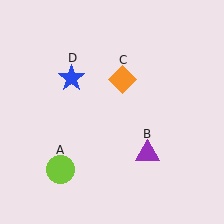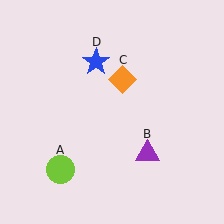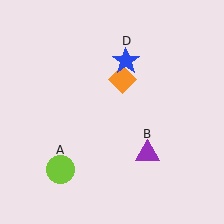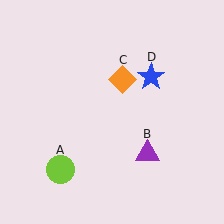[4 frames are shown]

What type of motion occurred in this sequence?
The blue star (object D) rotated clockwise around the center of the scene.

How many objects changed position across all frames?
1 object changed position: blue star (object D).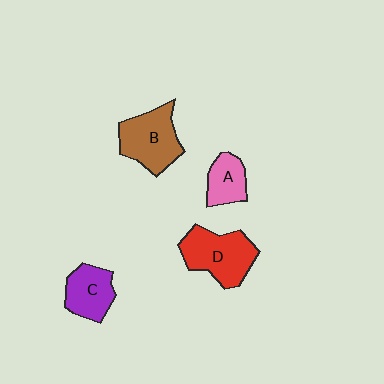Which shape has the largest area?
Shape D (red).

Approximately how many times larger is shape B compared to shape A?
Approximately 1.7 times.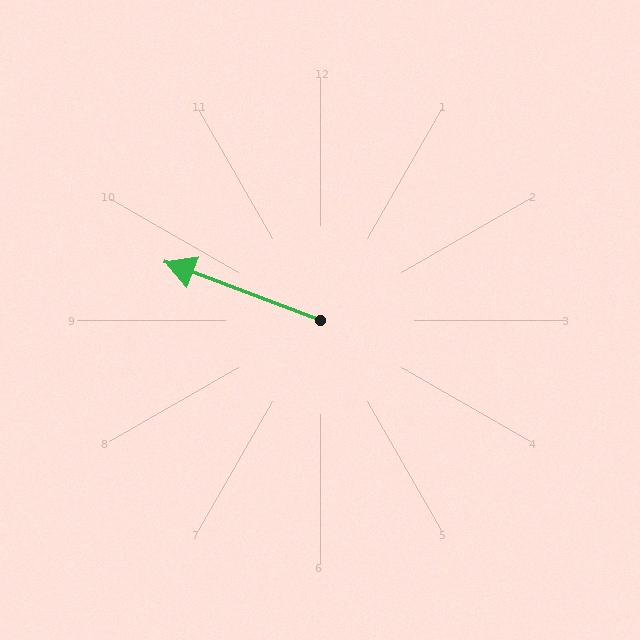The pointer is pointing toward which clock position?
Roughly 10 o'clock.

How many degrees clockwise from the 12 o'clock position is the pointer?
Approximately 290 degrees.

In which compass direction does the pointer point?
West.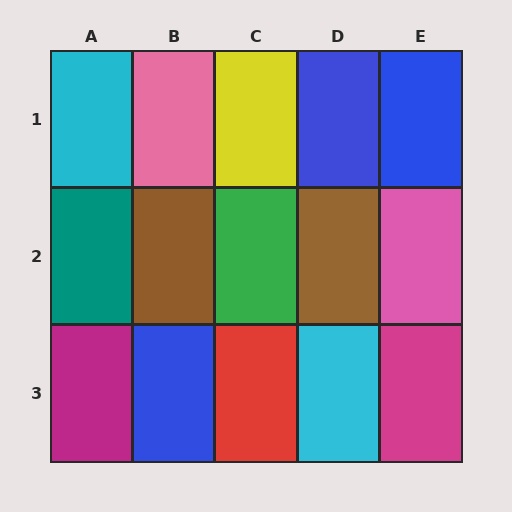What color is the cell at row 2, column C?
Green.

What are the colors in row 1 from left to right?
Cyan, pink, yellow, blue, blue.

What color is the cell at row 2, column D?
Brown.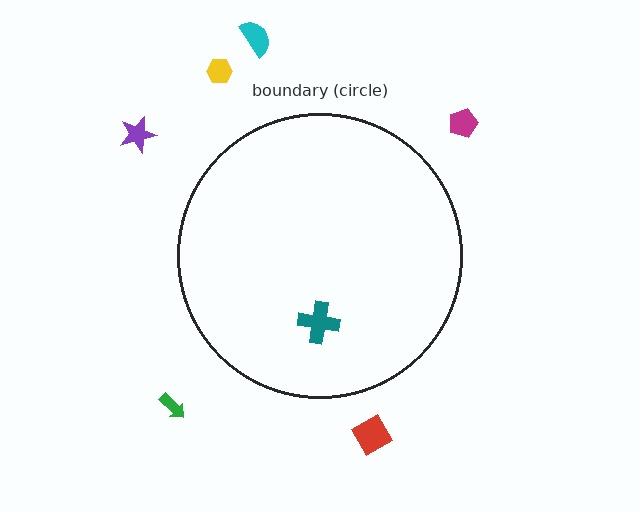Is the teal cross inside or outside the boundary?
Inside.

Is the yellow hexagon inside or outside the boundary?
Outside.